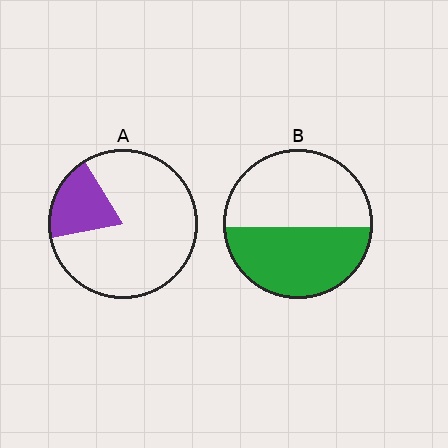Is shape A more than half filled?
No.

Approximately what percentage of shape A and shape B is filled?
A is approximately 20% and B is approximately 45%.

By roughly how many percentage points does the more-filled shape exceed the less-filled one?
By roughly 30 percentage points (B over A).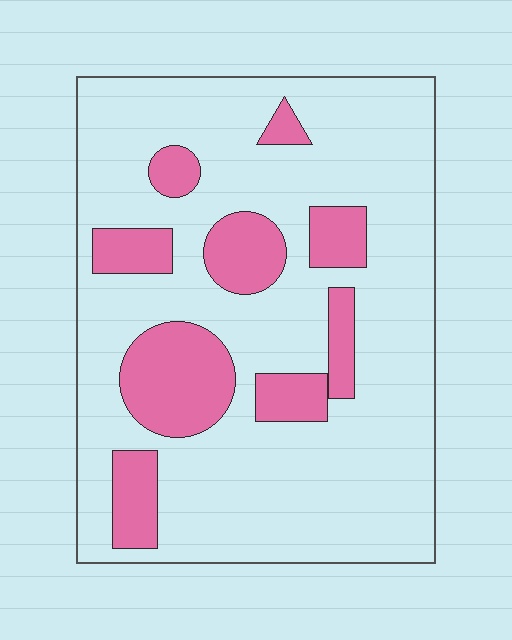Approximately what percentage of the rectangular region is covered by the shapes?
Approximately 20%.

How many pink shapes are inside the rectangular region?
9.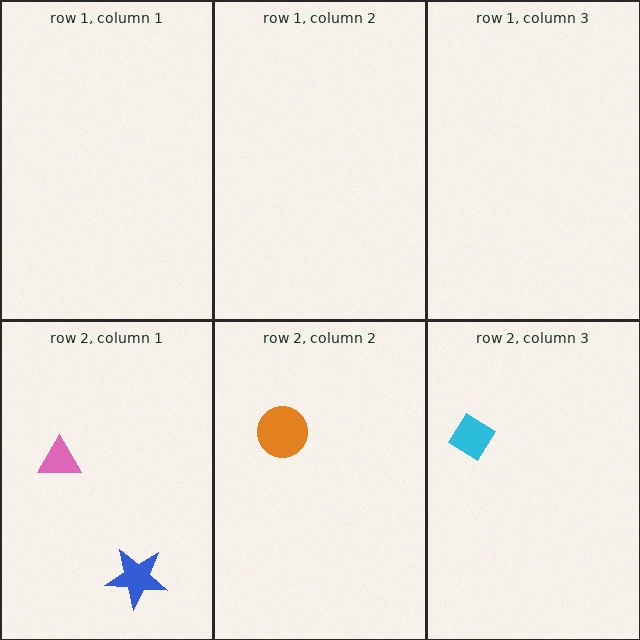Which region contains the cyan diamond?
The row 2, column 3 region.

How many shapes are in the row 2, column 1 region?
2.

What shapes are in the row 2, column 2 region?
The orange circle.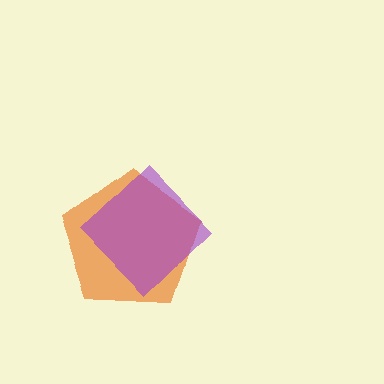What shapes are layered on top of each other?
The layered shapes are: an orange pentagon, a purple diamond.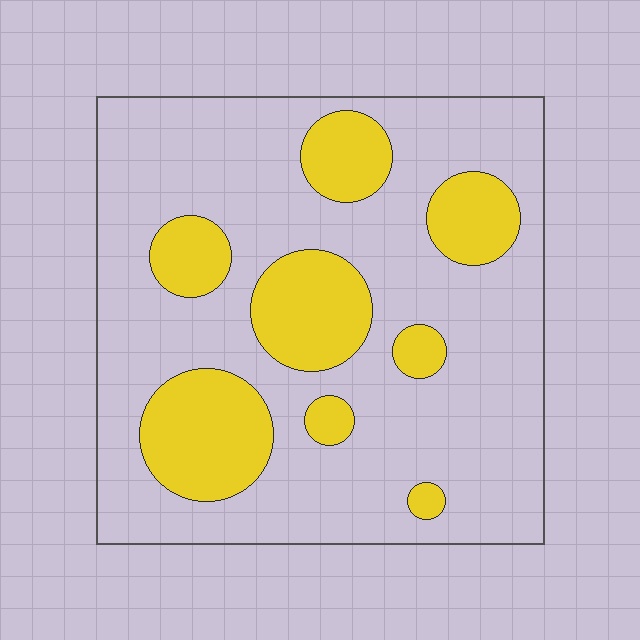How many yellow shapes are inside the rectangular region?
8.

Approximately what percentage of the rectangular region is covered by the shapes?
Approximately 25%.